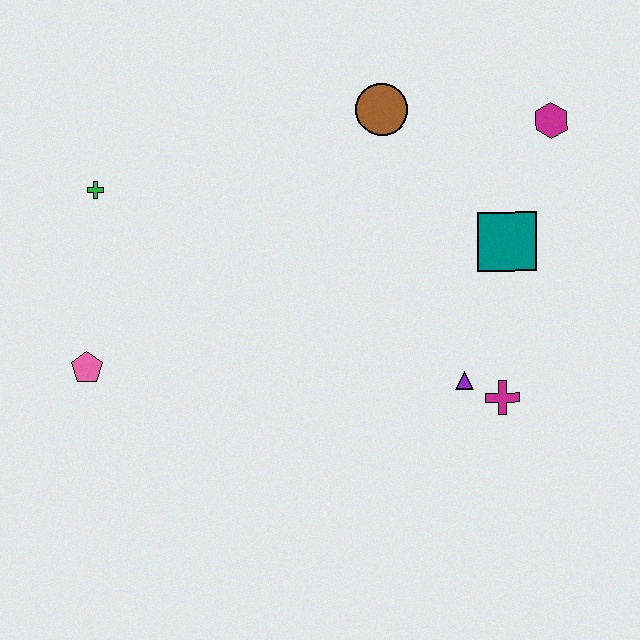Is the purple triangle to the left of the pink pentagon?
No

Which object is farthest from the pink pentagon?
The magenta hexagon is farthest from the pink pentagon.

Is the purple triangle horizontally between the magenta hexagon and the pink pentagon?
Yes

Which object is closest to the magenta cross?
The purple triangle is closest to the magenta cross.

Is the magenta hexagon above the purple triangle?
Yes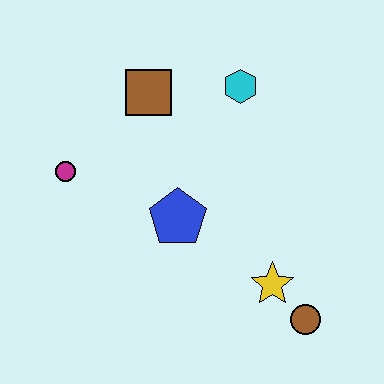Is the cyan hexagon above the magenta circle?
Yes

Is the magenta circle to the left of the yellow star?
Yes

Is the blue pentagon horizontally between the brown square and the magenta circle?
No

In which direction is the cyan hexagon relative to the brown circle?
The cyan hexagon is above the brown circle.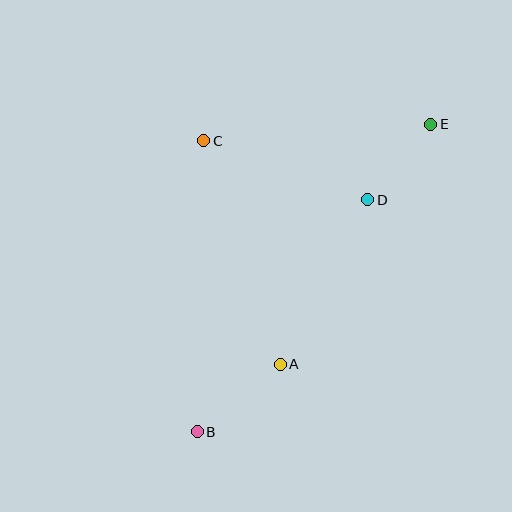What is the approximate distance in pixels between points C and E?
The distance between C and E is approximately 228 pixels.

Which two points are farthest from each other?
Points B and E are farthest from each other.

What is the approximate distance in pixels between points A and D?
The distance between A and D is approximately 186 pixels.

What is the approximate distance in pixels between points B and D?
The distance between B and D is approximately 288 pixels.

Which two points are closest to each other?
Points D and E are closest to each other.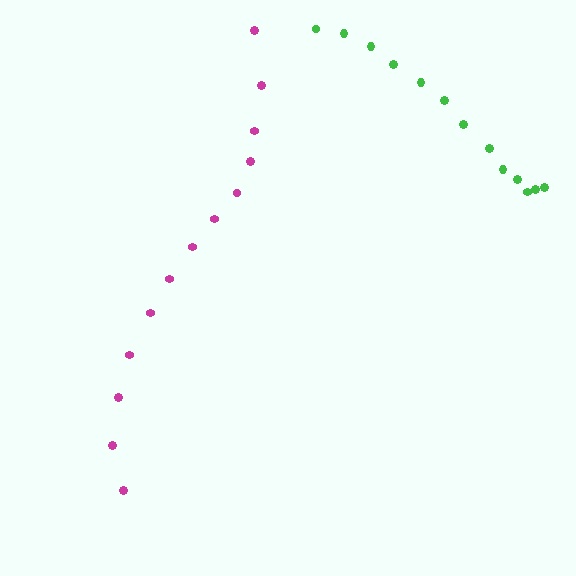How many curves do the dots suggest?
There are 2 distinct paths.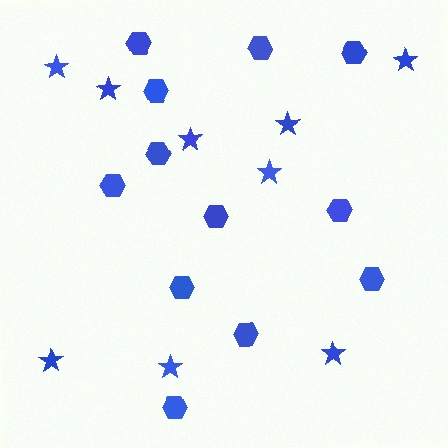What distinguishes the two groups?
There are 2 groups: one group of stars (9) and one group of hexagons (12).